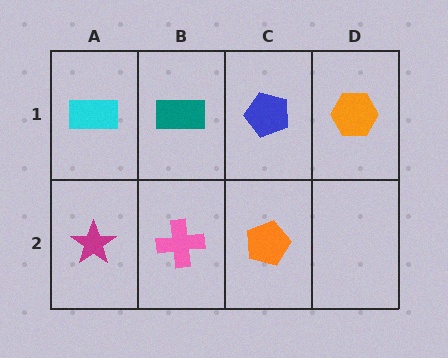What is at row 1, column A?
A cyan rectangle.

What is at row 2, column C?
An orange pentagon.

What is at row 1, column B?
A teal rectangle.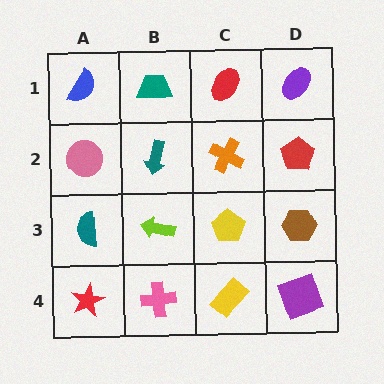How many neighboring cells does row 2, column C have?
4.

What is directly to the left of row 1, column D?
A red ellipse.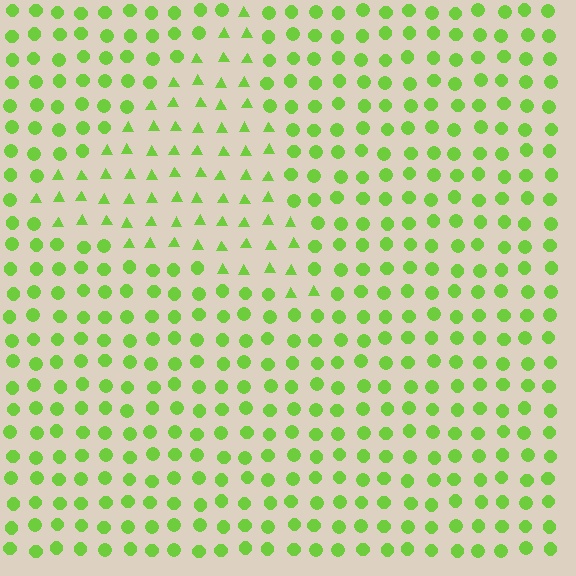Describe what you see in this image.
The image is filled with small lime elements arranged in a uniform grid. A triangle-shaped region contains triangles, while the surrounding area contains circles. The boundary is defined purely by the change in element shape.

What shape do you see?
I see a triangle.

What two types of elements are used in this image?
The image uses triangles inside the triangle region and circles outside it.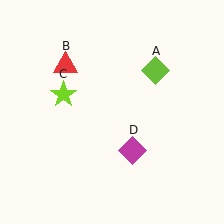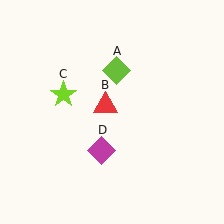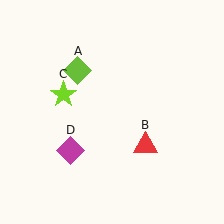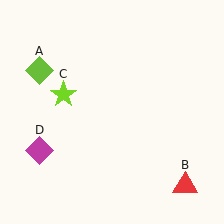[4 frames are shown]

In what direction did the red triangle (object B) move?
The red triangle (object B) moved down and to the right.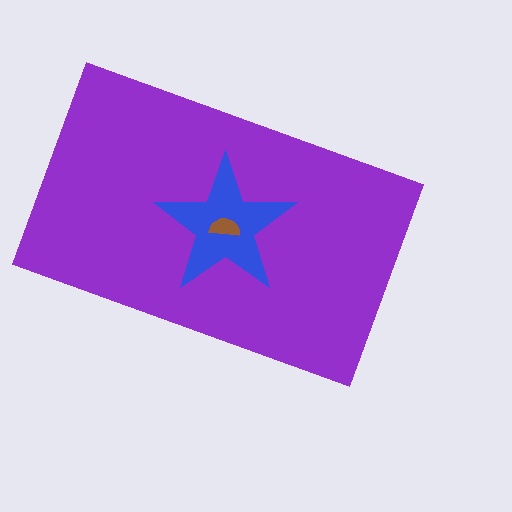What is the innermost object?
The brown semicircle.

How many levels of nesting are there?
3.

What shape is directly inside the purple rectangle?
The blue star.